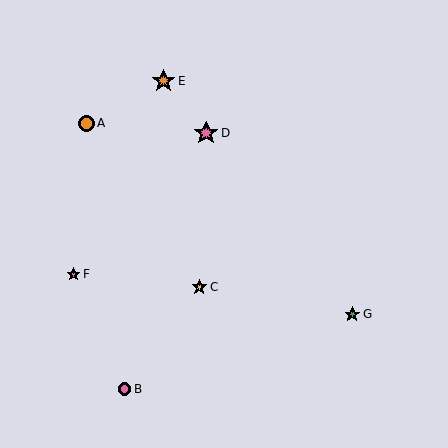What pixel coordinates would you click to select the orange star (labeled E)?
Click at (164, 81) to select the orange star E.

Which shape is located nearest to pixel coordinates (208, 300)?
The yellow star (labeled C) at (199, 287) is nearest to that location.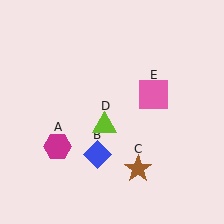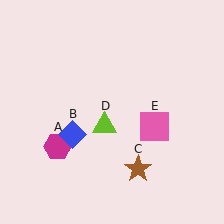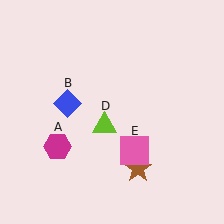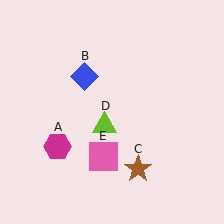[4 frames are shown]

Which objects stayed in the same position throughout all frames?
Magenta hexagon (object A) and brown star (object C) and lime triangle (object D) remained stationary.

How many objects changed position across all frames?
2 objects changed position: blue diamond (object B), pink square (object E).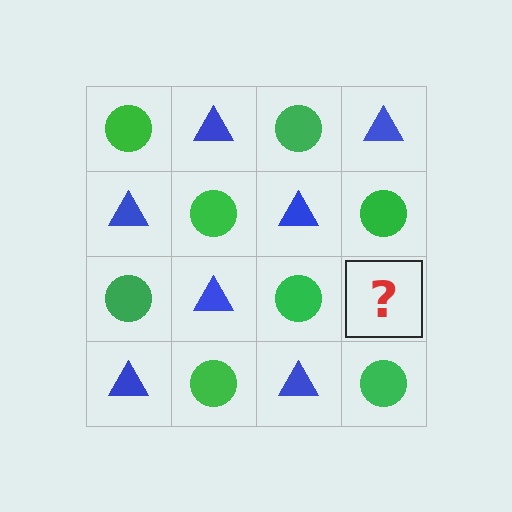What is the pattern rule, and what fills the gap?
The rule is that it alternates green circle and blue triangle in a checkerboard pattern. The gap should be filled with a blue triangle.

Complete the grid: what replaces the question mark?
The question mark should be replaced with a blue triangle.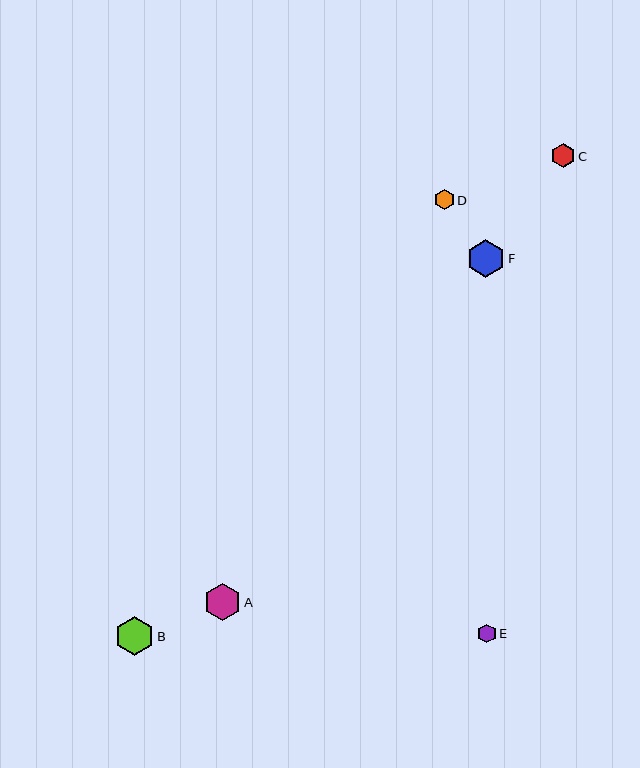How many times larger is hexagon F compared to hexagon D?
Hexagon F is approximately 1.8 times the size of hexagon D.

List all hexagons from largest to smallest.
From largest to smallest: B, F, A, C, D, E.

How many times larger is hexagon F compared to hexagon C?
Hexagon F is approximately 1.6 times the size of hexagon C.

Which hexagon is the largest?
Hexagon B is the largest with a size of approximately 39 pixels.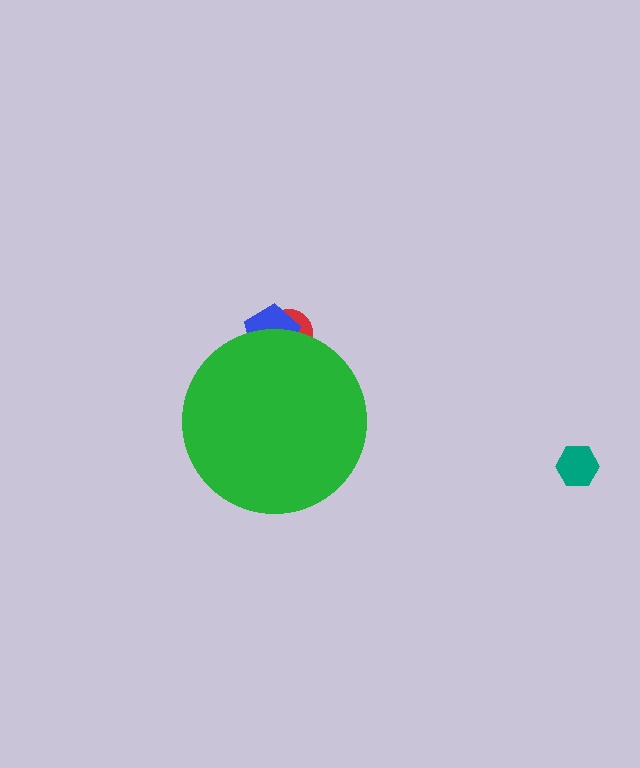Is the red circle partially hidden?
Yes, the red circle is partially hidden behind the green circle.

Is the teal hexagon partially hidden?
No, the teal hexagon is fully visible.